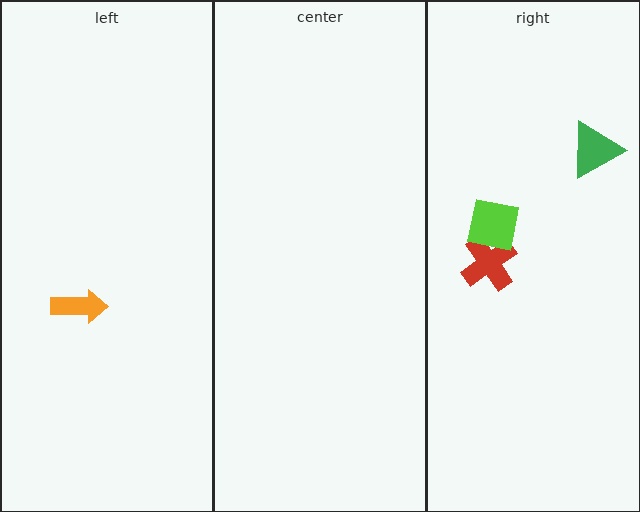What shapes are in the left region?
The orange arrow.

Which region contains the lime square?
The right region.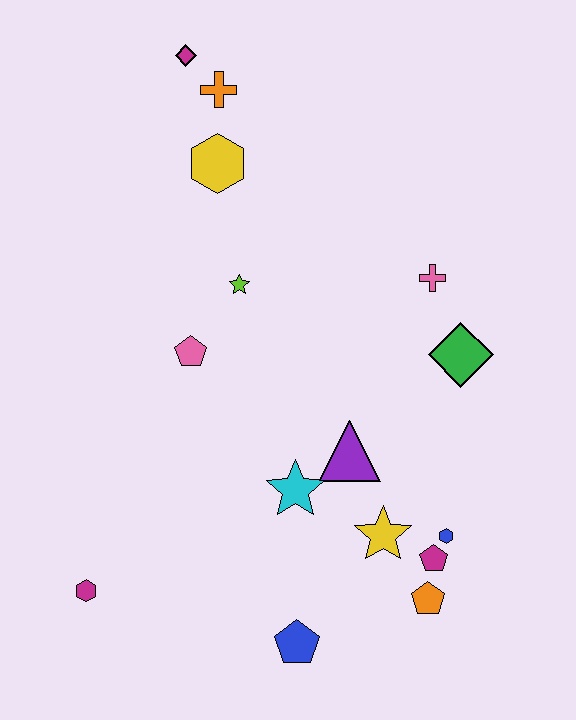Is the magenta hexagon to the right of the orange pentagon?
No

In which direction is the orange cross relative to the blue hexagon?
The orange cross is above the blue hexagon.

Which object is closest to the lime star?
The pink pentagon is closest to the lime star.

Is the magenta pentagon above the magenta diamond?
No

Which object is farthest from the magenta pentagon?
The magenta diamond is farthest from the magenta pentagon.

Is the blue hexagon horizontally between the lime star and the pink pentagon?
No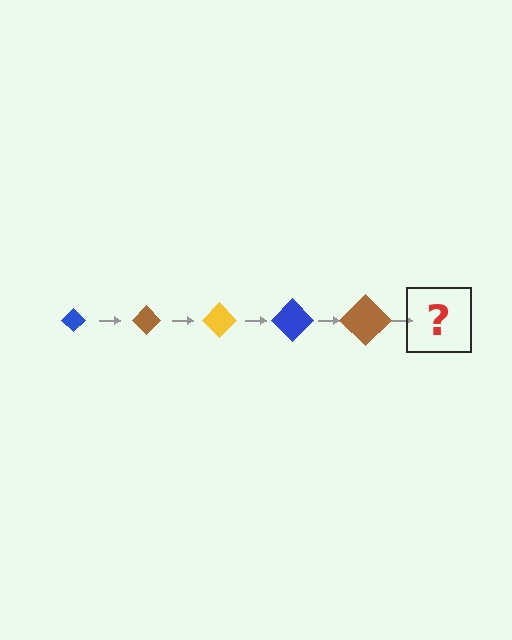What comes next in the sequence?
The next element should be a yellow diamond, larger than the previous one.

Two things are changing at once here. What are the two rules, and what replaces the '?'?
The two rules are that the diamond grows larger each step and the color cycles through blue, brown, and yellow. The '?' should be a yellow diamond, larger than the previous one.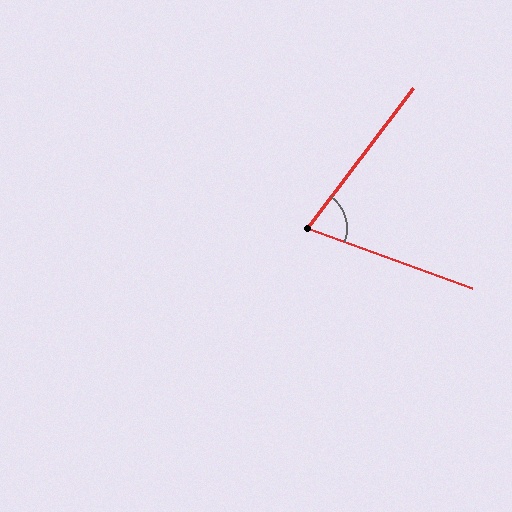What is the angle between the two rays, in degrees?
Approximately 73 degrees.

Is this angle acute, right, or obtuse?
It is acute.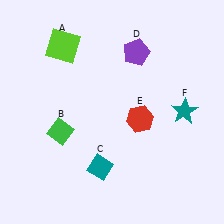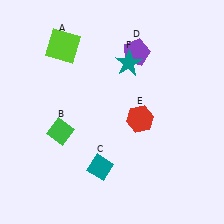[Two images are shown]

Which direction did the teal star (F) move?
The teal star (F) moved left.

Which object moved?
The teal star (F) moved left.